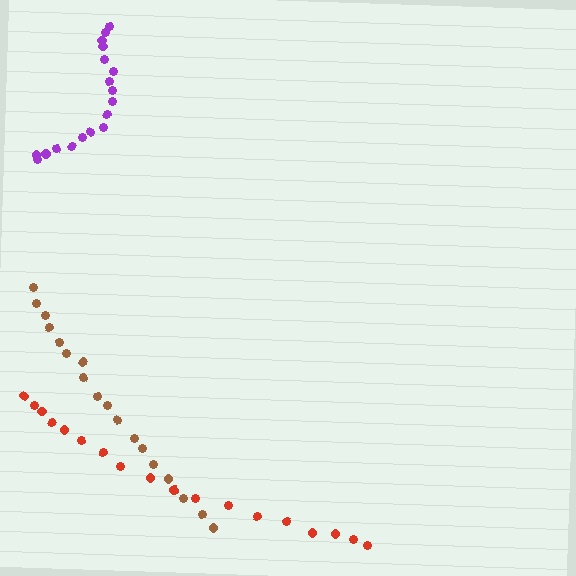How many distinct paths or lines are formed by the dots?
There are 3 distinct paths.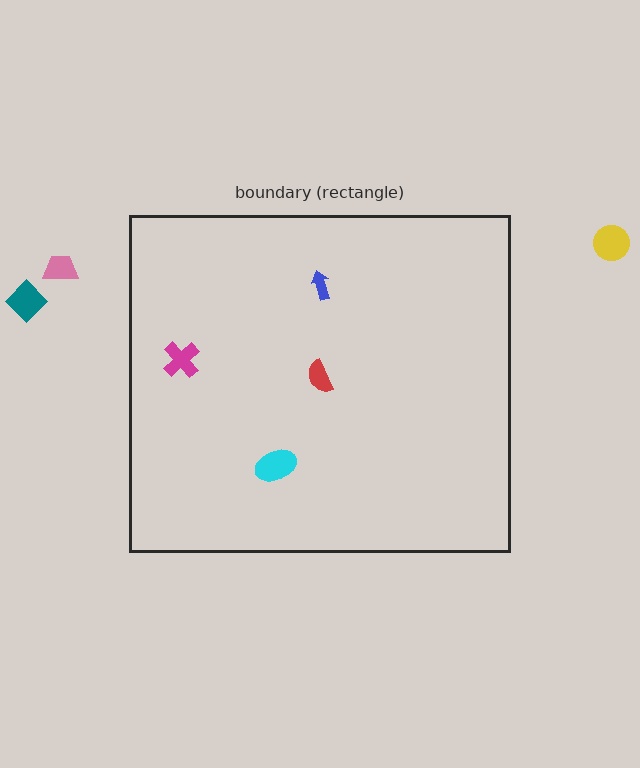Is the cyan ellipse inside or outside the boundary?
Inside.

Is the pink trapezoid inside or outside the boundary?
Outside.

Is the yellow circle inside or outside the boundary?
Outside.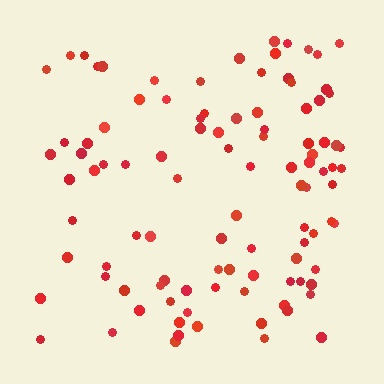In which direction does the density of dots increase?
From left to right, with the right side densest.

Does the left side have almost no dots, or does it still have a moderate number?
Still a moderate number, just noticeably fewer than the right.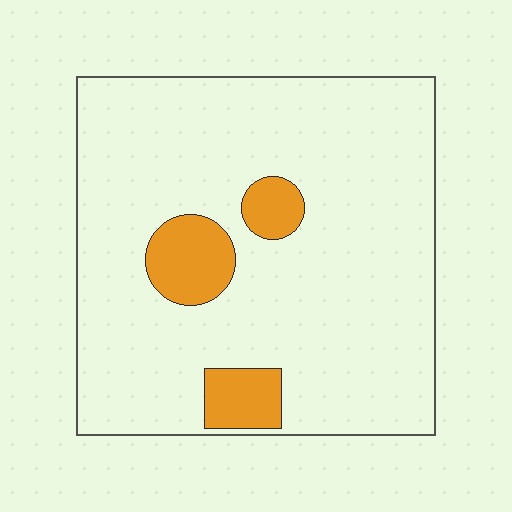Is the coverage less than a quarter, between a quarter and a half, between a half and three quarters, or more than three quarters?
Less than a quarter.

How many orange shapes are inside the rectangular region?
3.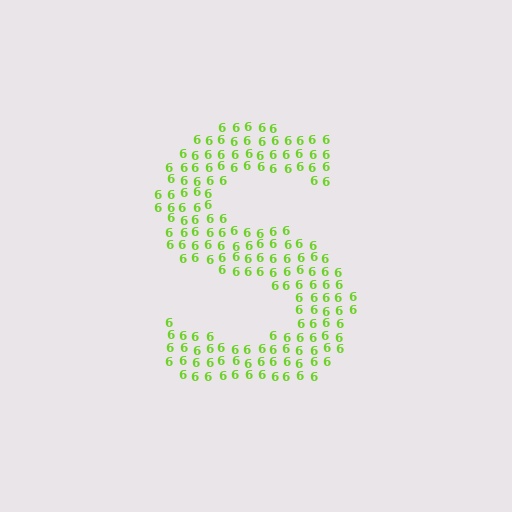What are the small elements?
The small elements are digit 6's.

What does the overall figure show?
The overall figure shows the letter S.